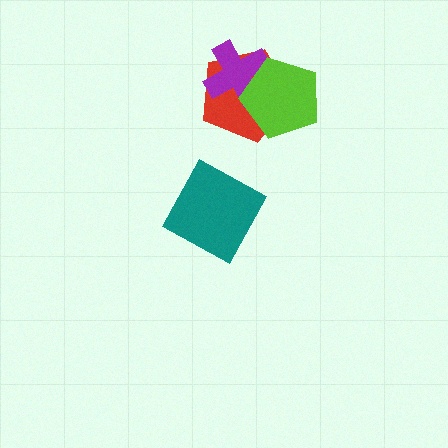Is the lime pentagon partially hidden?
No, no other shape covers it.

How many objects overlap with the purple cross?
2 objects overlap with the purple cross.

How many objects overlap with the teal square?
0 objects overlap with the teal square.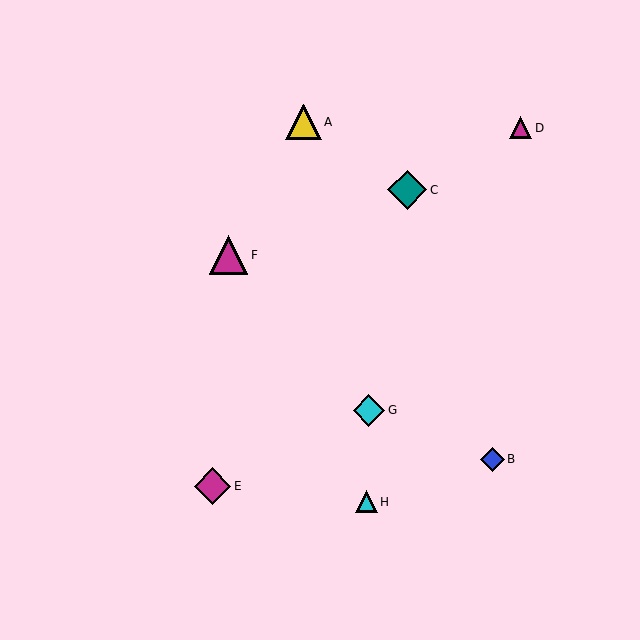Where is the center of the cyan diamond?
The center of the cyan diamond is at (369, 410).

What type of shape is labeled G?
Shape G is a cyan diamond.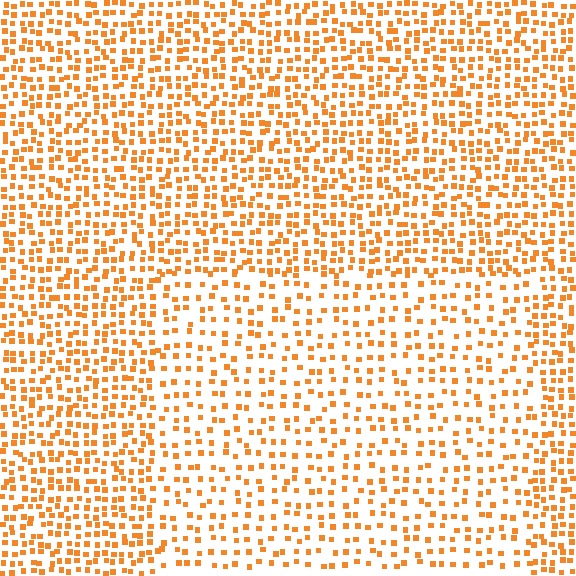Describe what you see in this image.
The image contains small orange elements arranged at two different densities. A rectangle-shaped region is visible where the elements are less densely packed than the surrounding area.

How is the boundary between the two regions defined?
The boundary is defined by a change in element density (approximately 1.8x ratio). All elements are the same color, size, and shape.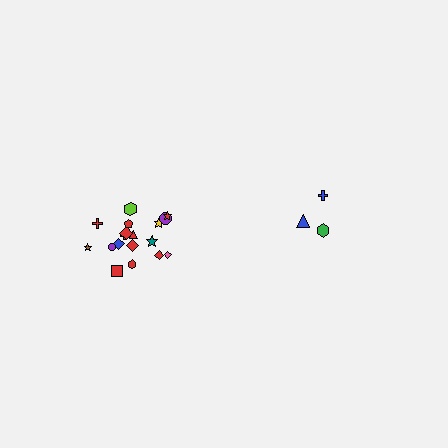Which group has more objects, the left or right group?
The left group.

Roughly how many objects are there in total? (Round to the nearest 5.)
Roughly 20 objects in total.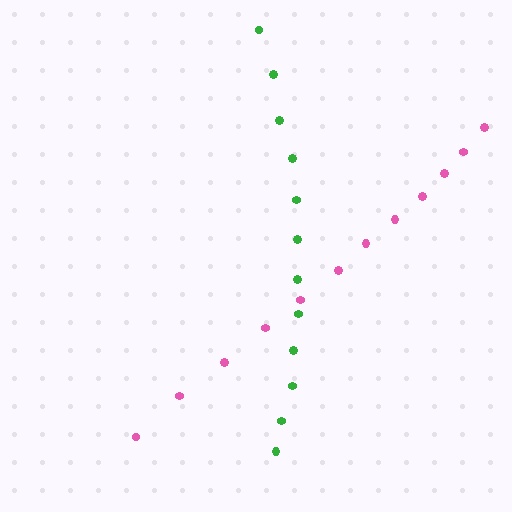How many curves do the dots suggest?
There are 2 distinct paths.